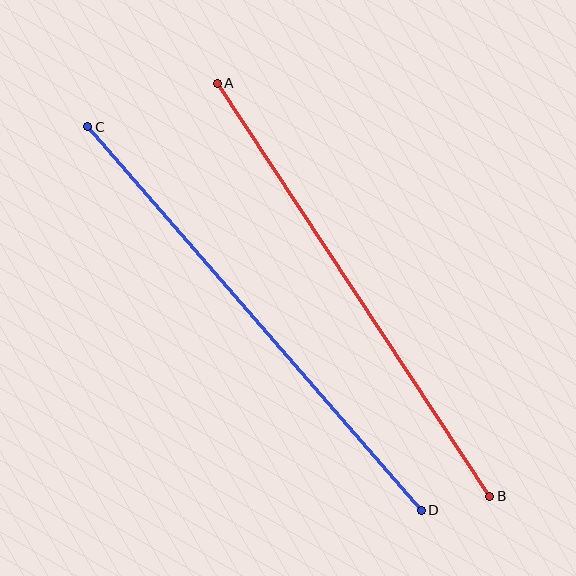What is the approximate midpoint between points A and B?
The midpoint is at approximately (354, 290) pixels.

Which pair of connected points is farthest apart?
Points C and D are farthest apart.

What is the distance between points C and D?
The distance is approximately 508 pixels.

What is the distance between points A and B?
The distance is approximately 495 pixels.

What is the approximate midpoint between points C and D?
The midpoint is at approximately (254, 318) pixels.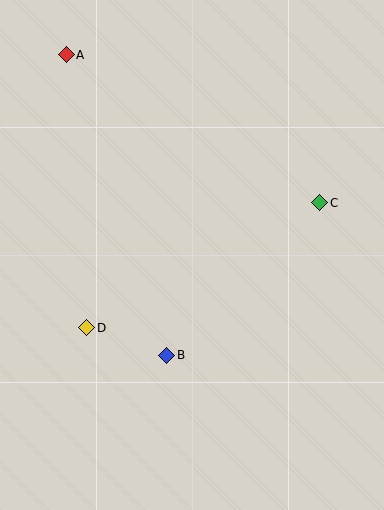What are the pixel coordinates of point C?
Point C is at (320, 203).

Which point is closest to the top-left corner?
Point A is closest to the top-left corner.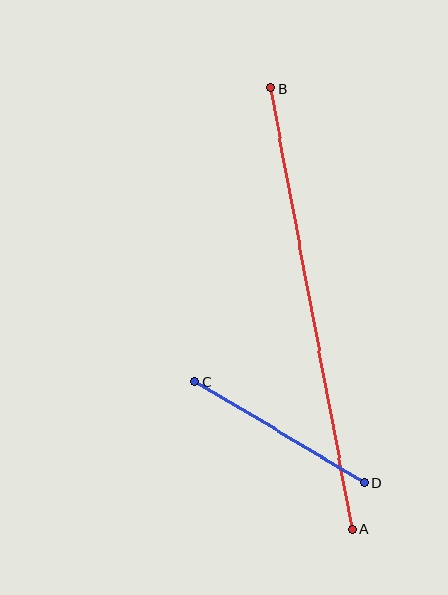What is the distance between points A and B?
The distance is approximately 449 pixels.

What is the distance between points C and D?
The distance is approximately 198 pixels.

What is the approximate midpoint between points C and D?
The midpoint is at approximately (280, 432) pixels.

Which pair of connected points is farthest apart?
Points A and B are farthest apart.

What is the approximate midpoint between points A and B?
The midpoint is at approximately (311, 309) pixels.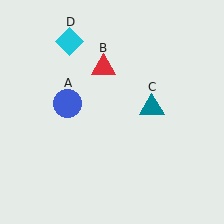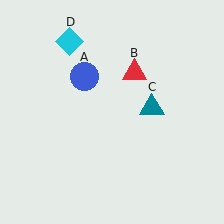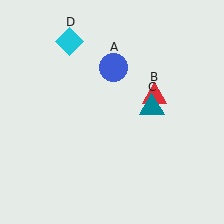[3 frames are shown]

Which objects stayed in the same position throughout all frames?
Teal triangle (object C) and cyan diamond (object D) remained stationary.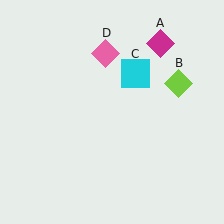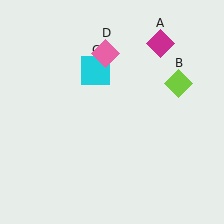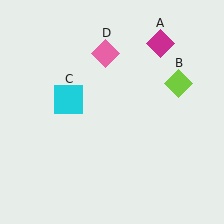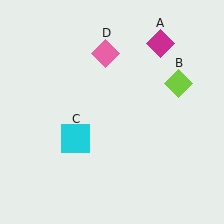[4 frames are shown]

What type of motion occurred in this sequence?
The cyan square (object C) rotated counterclockwise around the center of the scene.